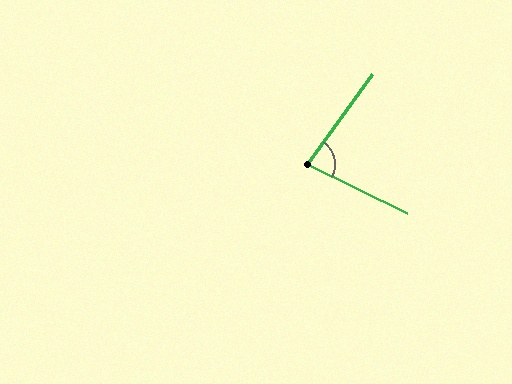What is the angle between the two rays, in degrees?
Approximately 80 degrees.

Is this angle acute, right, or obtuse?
It is acute.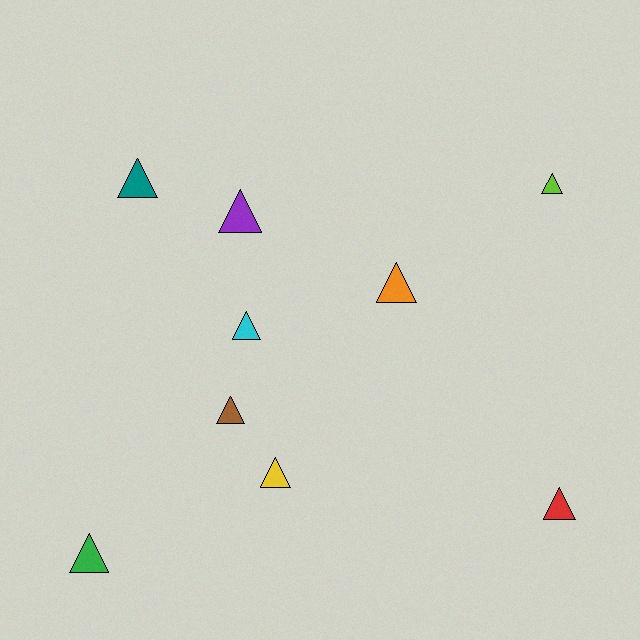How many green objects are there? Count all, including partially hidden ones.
There is 1 green object.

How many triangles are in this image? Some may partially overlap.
There are 9 triangles.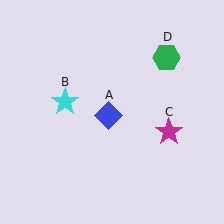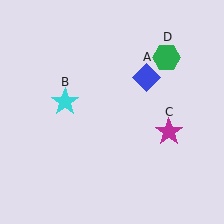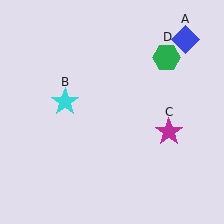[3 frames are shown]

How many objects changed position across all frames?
1 object changed position: blue diamond (object A).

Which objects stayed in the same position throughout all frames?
Cyan star (object B) and magenta star (object C) and green hexagon (object D) remained stationary.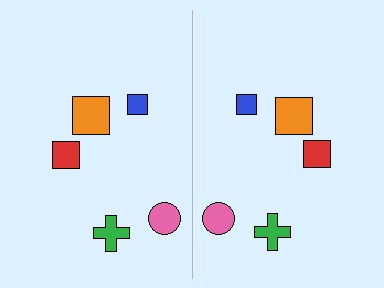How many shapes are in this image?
There are 10 shapes in this image.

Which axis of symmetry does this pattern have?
The pattern has a vertical axis of symmetry running through the center of the image.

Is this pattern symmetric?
Yes, this pattern has bilateral (reflection) symmetry.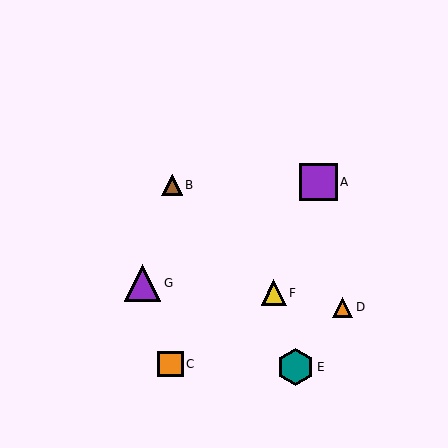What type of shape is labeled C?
Shape C is an orange square.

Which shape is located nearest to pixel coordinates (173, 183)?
The brown triangle (labeled B) at (172, 185) is nearest to that location.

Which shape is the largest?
The purple square (labeled A) is the largest.